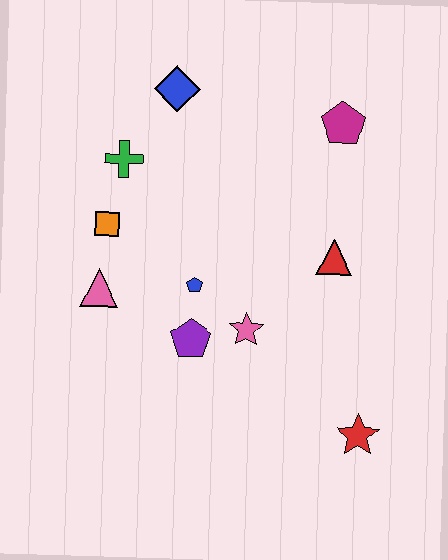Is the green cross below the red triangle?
No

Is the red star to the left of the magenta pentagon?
No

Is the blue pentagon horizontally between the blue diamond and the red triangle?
Yes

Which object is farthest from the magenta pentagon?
The red star is farthest from the magenta pentagon.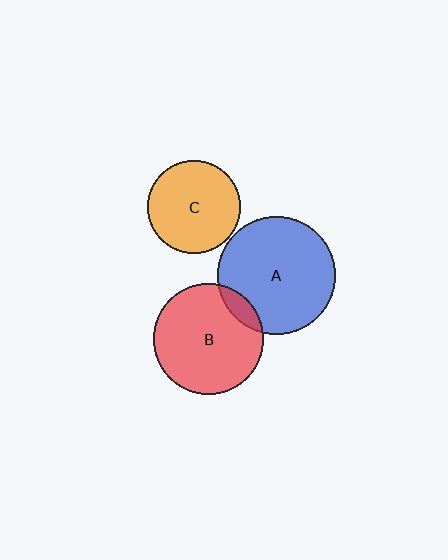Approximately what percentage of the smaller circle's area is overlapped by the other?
Approximately 10%.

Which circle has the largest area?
Circle A (blue).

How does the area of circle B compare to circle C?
Approximately 1.4 times.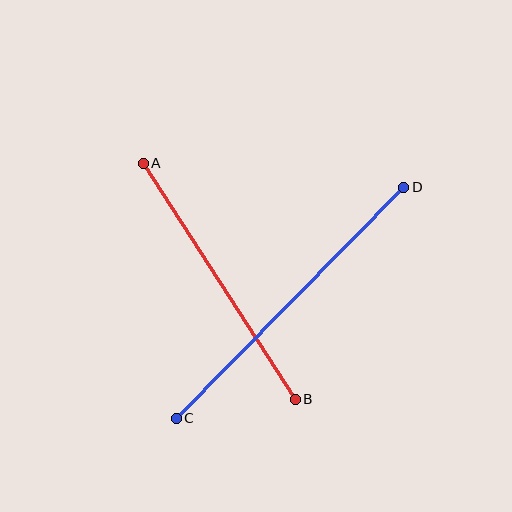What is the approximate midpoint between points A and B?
The midpoint is at approximately (219, 281) pixels.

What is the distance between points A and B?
The distance is approximately 281 pixels.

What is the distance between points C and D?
The distance is approximately 324 pixels.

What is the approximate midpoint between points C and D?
The midpoint is at approximately (290, 303) pixels.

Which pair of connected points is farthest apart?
Points C and D are farthest apart.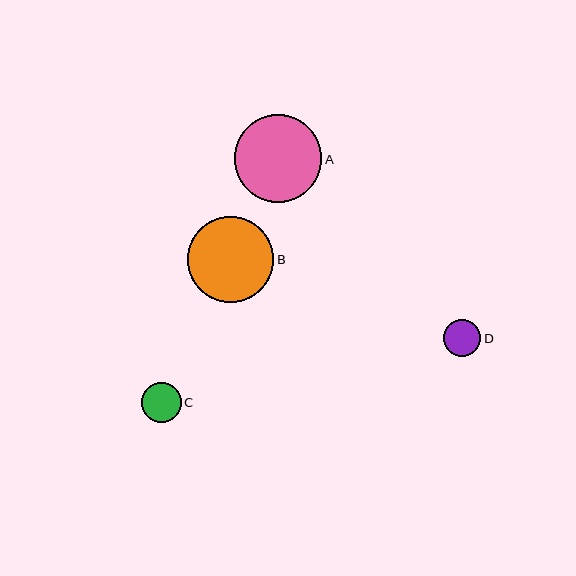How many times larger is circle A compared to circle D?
Circle A is approximately 2.4 times the size of circle D.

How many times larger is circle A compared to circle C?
Circle A is approximately 2.2 times the size of circle C.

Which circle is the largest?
Circle A is the largest with a size of approximately 88 pixels.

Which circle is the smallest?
Circle D is the smallest with a size of approximately 37 pixels.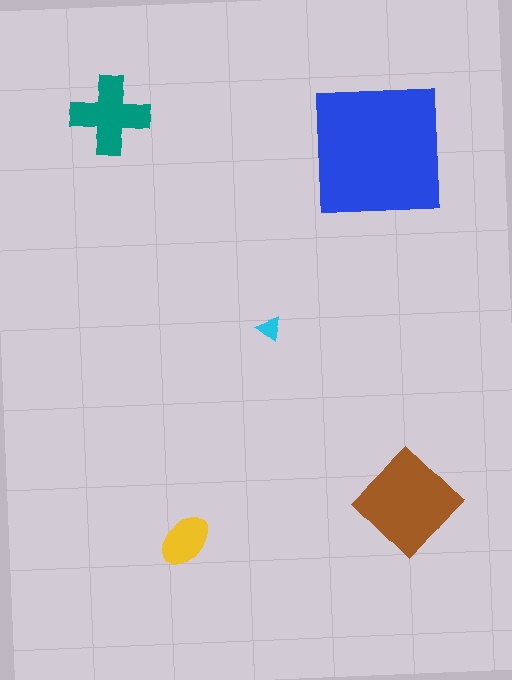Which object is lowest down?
The yellow ellipse is bottommost.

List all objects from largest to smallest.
The blue square, the brown diamond, the teal cross, the yellow ellipse, the cyan triangle.